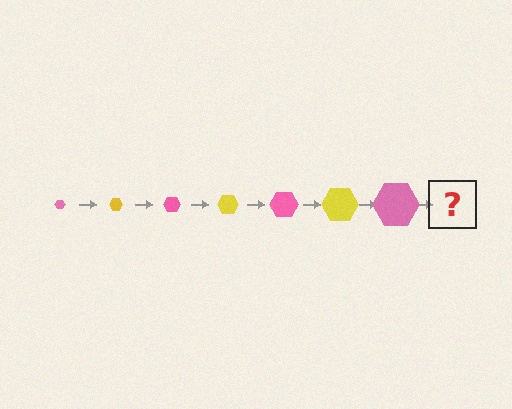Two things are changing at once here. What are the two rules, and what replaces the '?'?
The two rules are that the hexagon grows larger each step and the color cycles through pink and yellow. The '?' should be a yellow hexagon, larger than the previous one.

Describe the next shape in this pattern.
It should be a yellow hexagon, larger than the previous one.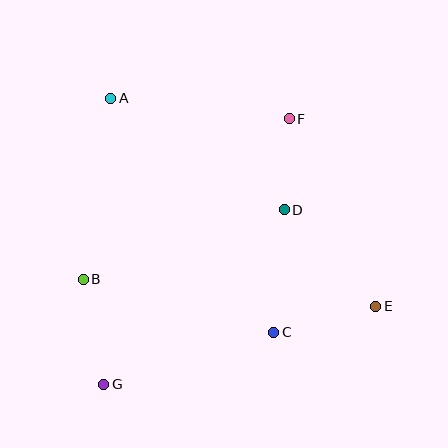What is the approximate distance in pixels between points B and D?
The distance between B and D is approximately 213 pixels.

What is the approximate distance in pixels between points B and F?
The distance between B and F is approximately 261 pixels.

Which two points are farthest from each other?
Points A and E are farthest from each other.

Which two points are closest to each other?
Points D and F are closest to each other.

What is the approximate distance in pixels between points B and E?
The distance between B and E is approximately 294 pixels.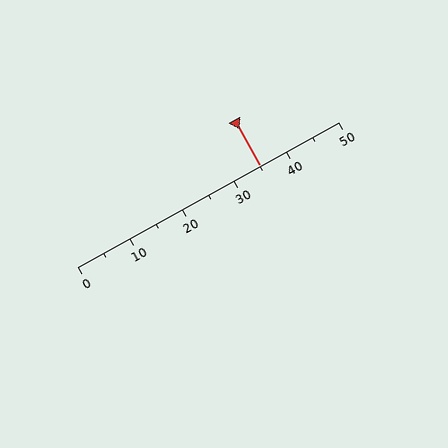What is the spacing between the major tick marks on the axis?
The major ticks are spaced 10 apart.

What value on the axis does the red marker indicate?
The marker indicates approximately 35.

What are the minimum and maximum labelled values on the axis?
The axis runs from 0 to 50.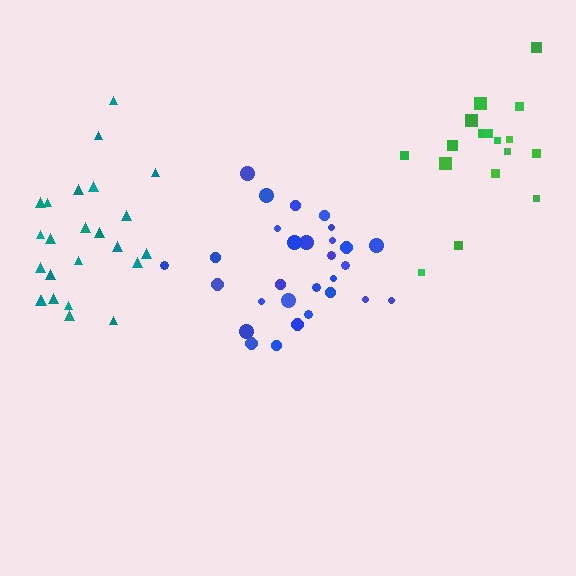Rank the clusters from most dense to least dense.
teal, blue, green.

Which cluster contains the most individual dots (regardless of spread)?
Blue (29).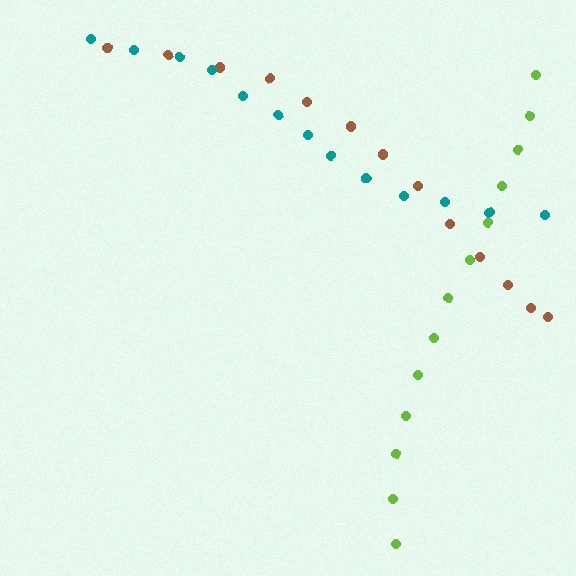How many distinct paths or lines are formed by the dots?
There are 3 distinct paths.